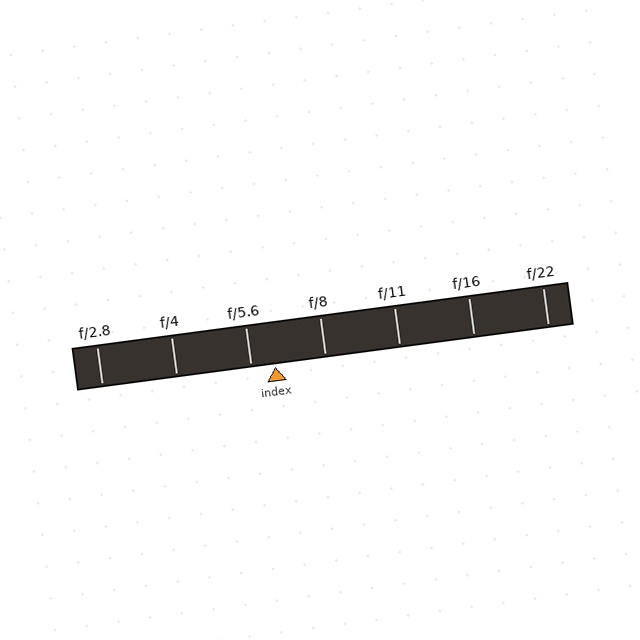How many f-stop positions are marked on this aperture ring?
There are 7 f-stop positions marked.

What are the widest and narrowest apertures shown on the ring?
The widest aperture shown is f/2.8 and the narrowest is f/22.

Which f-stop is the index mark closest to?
The index mark is closest to f/5.6.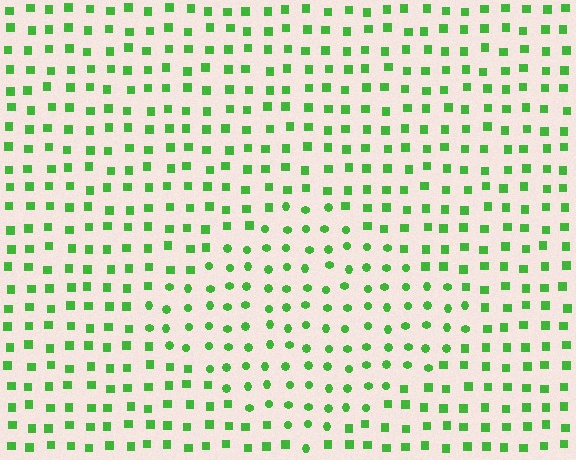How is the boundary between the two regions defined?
The boundary is defined by a change in element shape: circles inside vs. squares outside. All elements share the same color and spacing.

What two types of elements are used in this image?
The image uses circles inside the diamond region and squares outside it.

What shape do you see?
I see a diamond.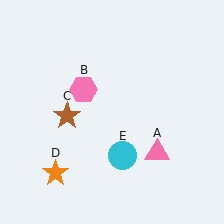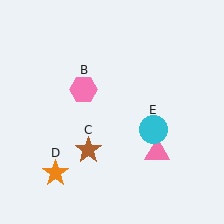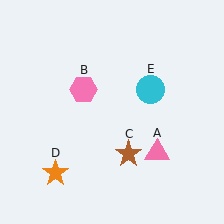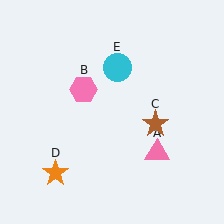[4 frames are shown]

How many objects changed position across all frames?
2 objects changed position: brown star (object C), cyan circle (object E).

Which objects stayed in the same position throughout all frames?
Pink triangle (object A) and pink hexagon (object B) and orange star (object D) remained stationary.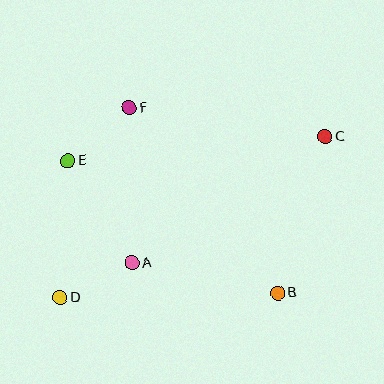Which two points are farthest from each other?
Points C and D are farthest from each other.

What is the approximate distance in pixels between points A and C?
The distance between A and C is approximately 231 pixels.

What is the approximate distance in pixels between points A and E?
The distance between A and E is approximately 121 pixels.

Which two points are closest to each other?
Points A and D are closest to each other.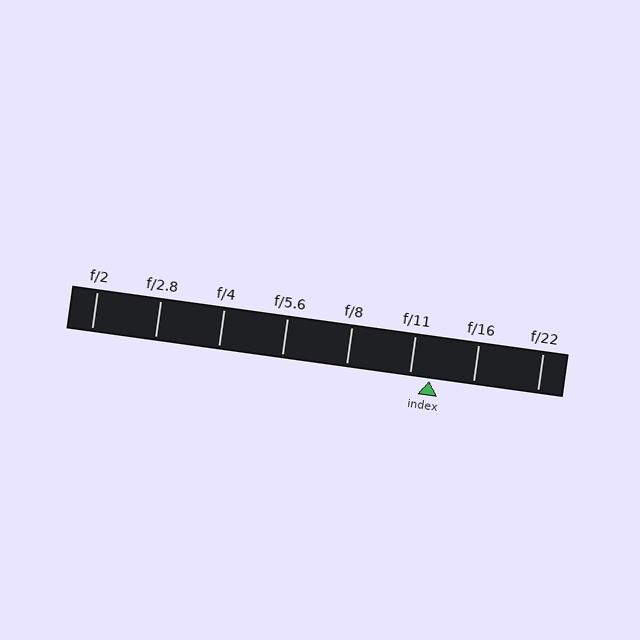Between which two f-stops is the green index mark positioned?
The index mark is between f/11 and f/16.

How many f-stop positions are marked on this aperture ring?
There are 8 f-stop positions marked.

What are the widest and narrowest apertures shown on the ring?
The widest aperture shown is f/2 and the narrowest is f/22.